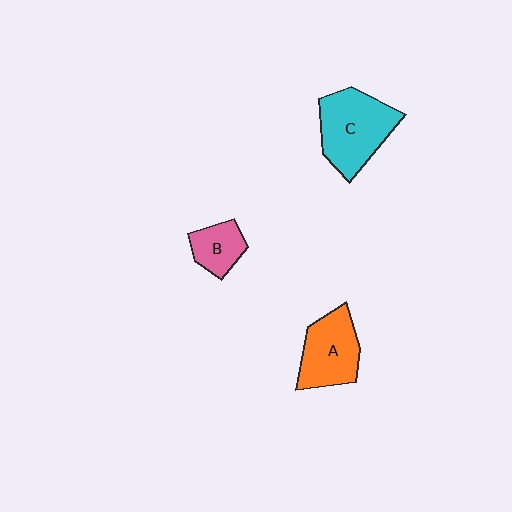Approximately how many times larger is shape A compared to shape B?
Approximately 1.7 times.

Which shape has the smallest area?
Shape B (pink).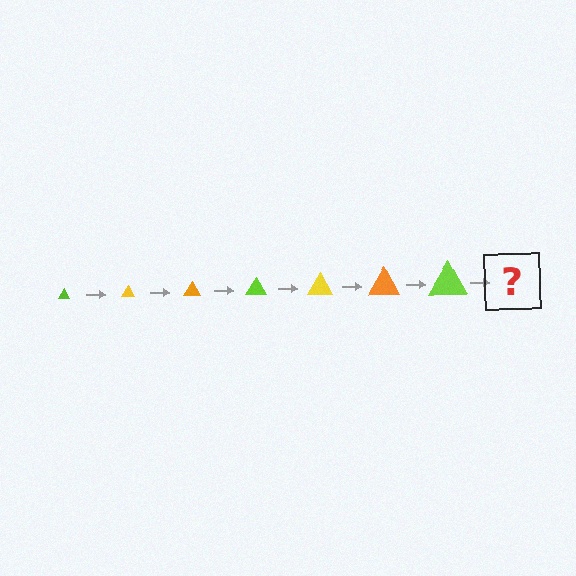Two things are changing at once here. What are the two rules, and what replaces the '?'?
The two rules are that the triangle grows larger each step and the color cycles through lime, yellow, and orange. The '?' should be a yellow triangle, larger than the previous one.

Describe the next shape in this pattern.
It should be a yellow triangle, larger than the previous one.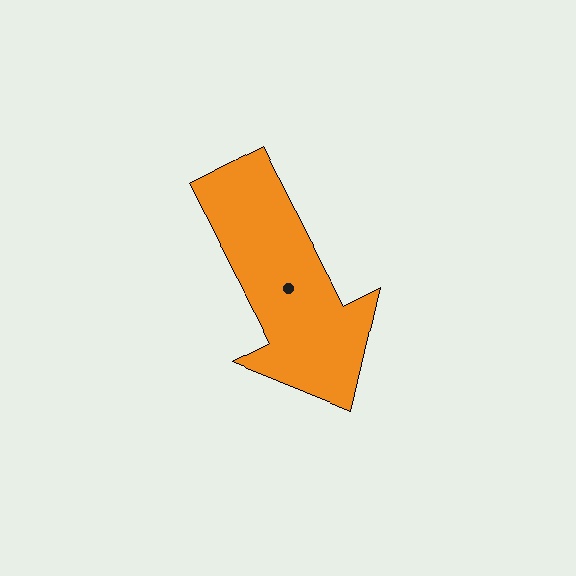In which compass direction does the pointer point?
Southeast.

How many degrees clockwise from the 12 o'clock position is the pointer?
Approximately 153 degrees.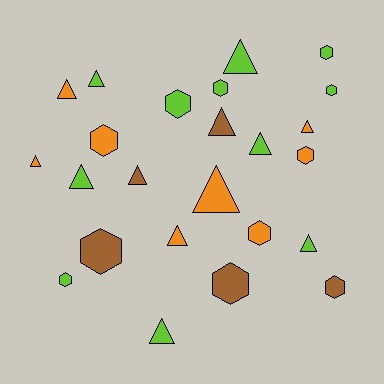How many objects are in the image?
There are 24 objects.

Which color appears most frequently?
Lime, with 11 objects.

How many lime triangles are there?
There are 6 lime triangles.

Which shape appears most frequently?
Triangle, with 13 objects.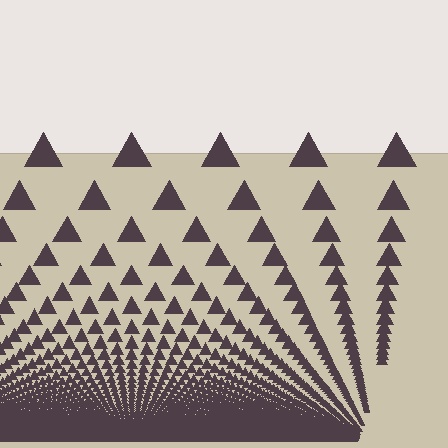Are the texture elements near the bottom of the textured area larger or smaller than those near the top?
Smaller. The gradient is inverted — elements near the bottom are smaller and denser.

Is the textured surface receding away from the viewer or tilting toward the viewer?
The surface appears to tilt toward the viewer. Texture elements get larger and sparser toward the top.